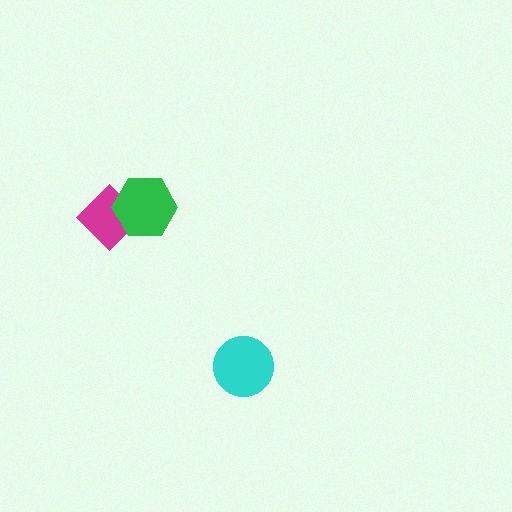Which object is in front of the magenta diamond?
The green hexagon is in front of the magenta diamond.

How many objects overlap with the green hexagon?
1 object overlaps with the green hexagon.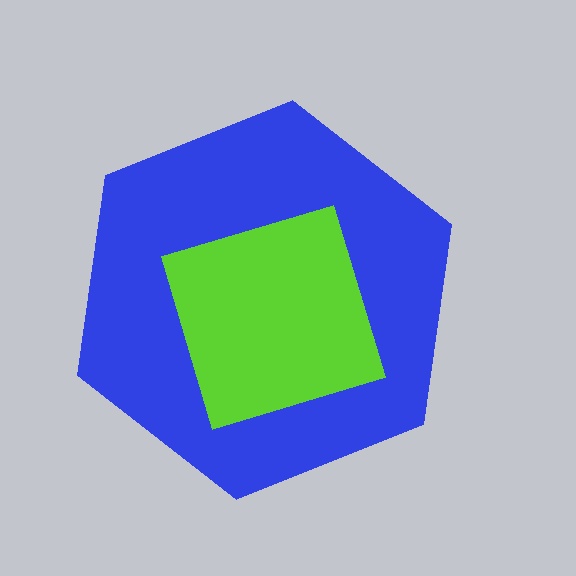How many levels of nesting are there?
2.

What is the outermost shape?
The blue hexagon.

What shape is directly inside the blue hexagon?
The lime square.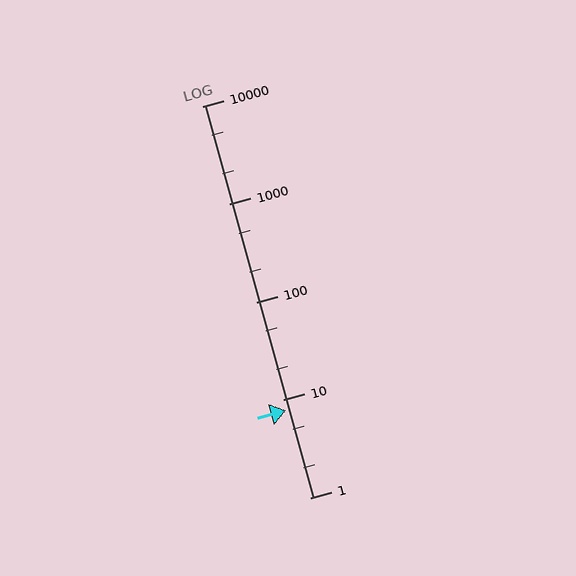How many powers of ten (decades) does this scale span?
The scale spans 4 decades, from 1 to 10000.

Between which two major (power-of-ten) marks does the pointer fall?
The pointer is between 1 and 10.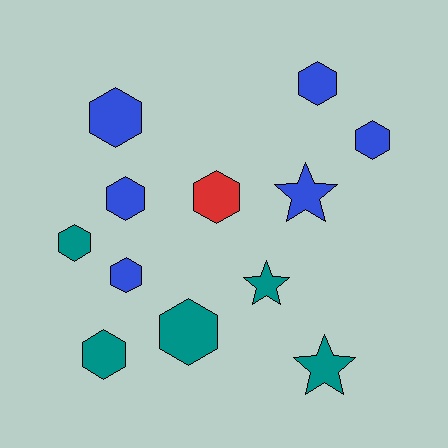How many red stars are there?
There are no red stars.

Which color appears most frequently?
Blue, with 6 objects.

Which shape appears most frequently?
Hexagon, with 9 objects.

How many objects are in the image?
There are 12 objects.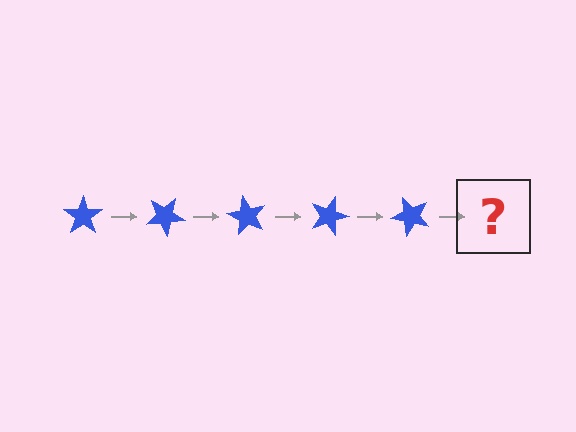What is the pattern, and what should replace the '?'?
The pattern is that the star rotates 30 degrees each step. The '?' should be a blue star rotated 150 degrees.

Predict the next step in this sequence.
The next step is a blue star rotated 150 degrees.